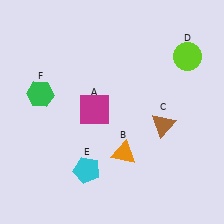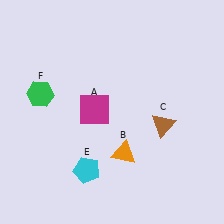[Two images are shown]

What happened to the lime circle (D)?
The lime circle (D) was removed in Image 2. It was in the top-right area of Image 1.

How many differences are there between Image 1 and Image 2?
There is 1 difference between the two images.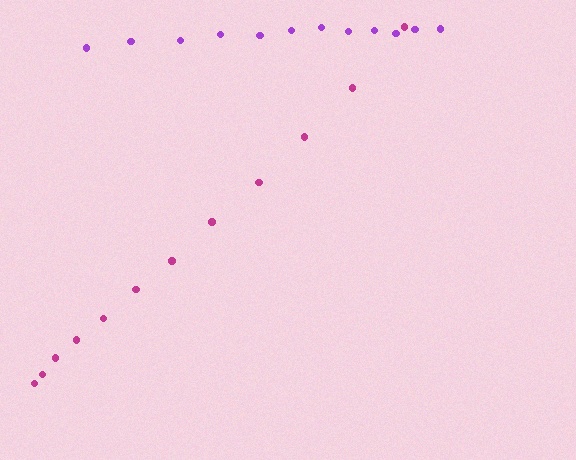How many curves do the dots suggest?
There are 2 distinct paths.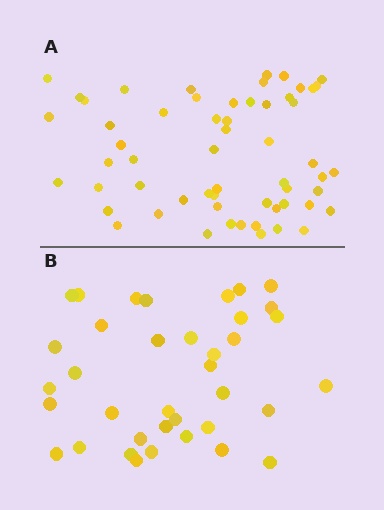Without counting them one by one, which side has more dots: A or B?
Region A (the top region) has more dots.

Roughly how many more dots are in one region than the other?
Region A has approximately 20 more dots than region B.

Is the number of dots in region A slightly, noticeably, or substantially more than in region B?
Region A has substantially more. The ratio is roughly 1.6 to 1.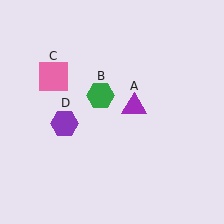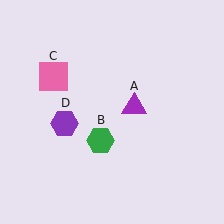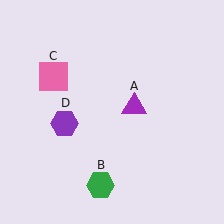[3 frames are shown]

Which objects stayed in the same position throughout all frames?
Purple triangle (object A) and pink square (object C) and purple hexagon (object D) remained stationary.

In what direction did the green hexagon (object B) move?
The green hexagon (object B) moved down.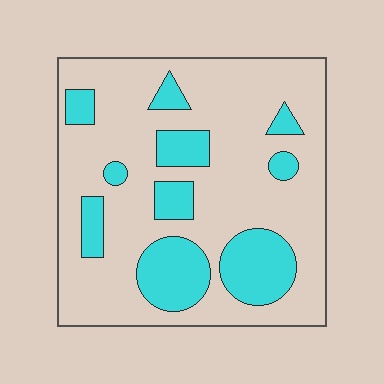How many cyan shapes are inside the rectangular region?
10.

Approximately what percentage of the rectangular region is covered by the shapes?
Approximately 25%.